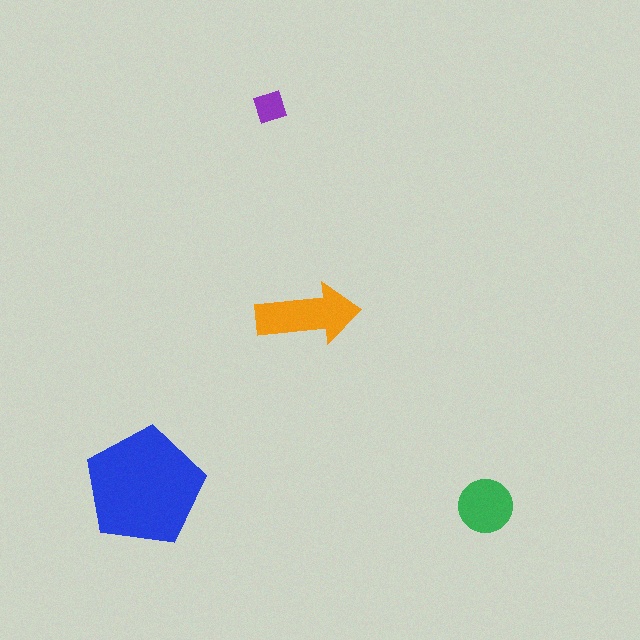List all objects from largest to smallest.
The blue pentagon, the orange arrow, the green circle, the purple diamond.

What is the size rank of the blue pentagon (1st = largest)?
1st.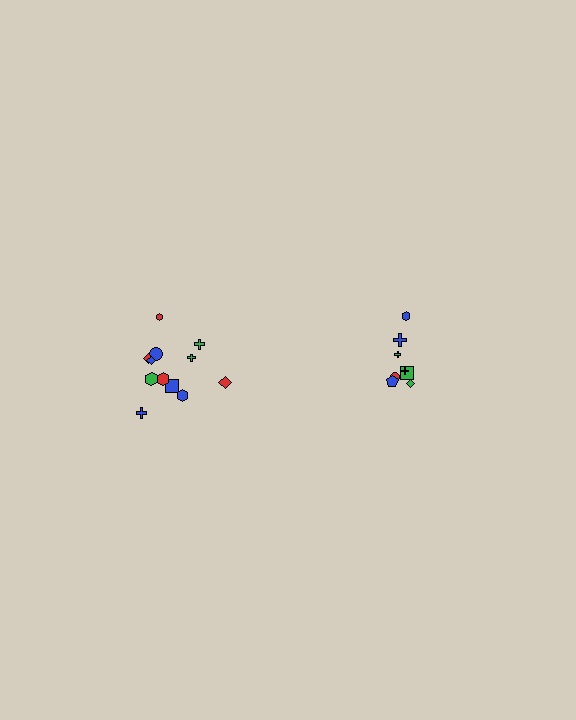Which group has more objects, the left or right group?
The left group.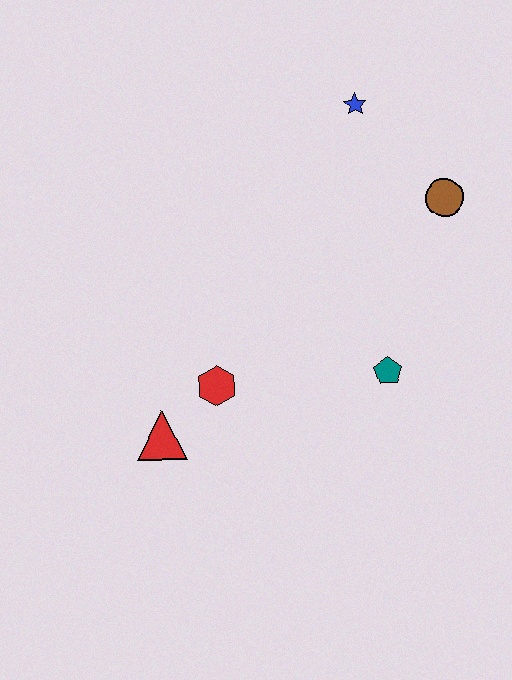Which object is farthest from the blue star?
The red triangle is farthest from the blue star.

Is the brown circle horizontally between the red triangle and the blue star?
No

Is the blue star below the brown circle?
No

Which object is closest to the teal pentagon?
The red hexagon is closest to the teal pentagon.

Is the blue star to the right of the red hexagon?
Yes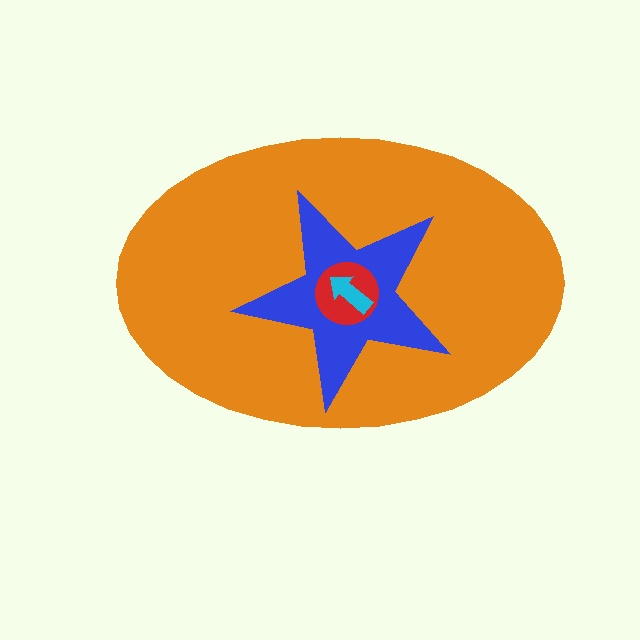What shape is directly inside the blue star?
The red circle.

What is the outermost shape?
The orange ellipse.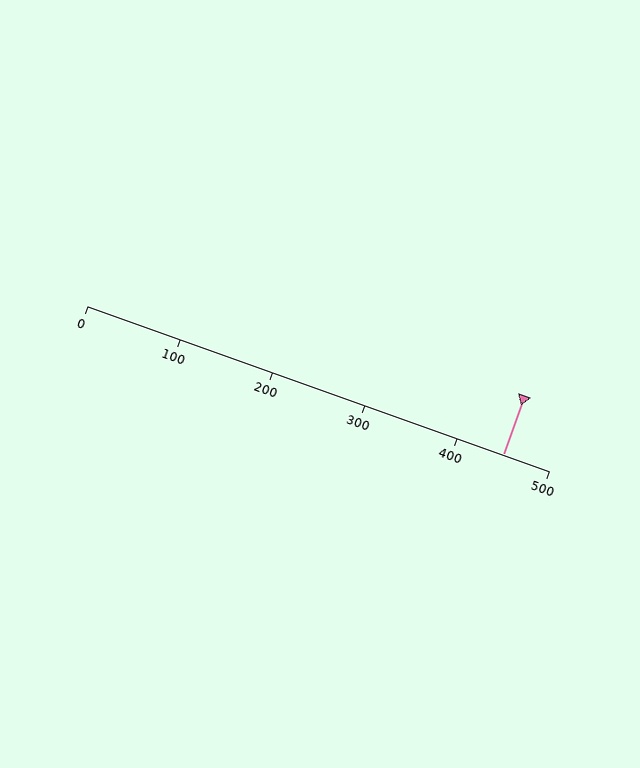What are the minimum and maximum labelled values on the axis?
The axis runs from 0 to 500.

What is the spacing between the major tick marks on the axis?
The major ticks are spaced 100 apart.